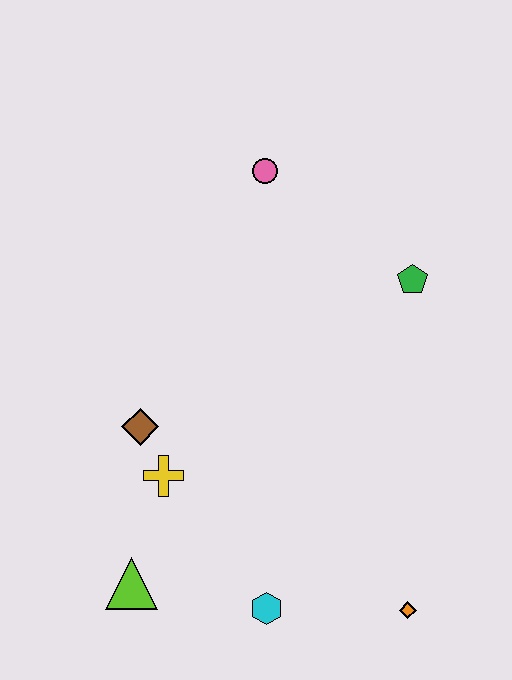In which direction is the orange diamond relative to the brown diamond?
The orange diamond is to the right of the brown diamond.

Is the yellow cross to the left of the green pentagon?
Yes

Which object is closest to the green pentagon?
The pink circle is closest to the green pentagon.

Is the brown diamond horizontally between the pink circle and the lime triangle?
Yes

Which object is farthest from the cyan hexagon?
The pink circle is farthest from the cyan hexagon.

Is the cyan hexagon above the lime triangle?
No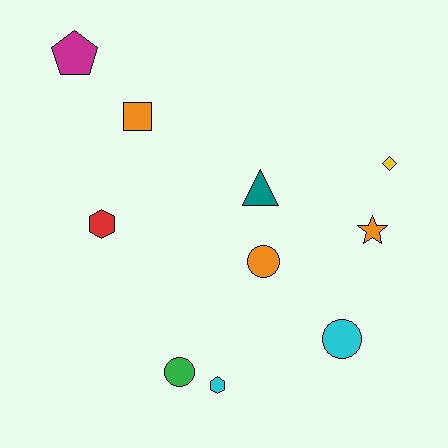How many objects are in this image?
There are 10 objects.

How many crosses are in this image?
There are no crosses.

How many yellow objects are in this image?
There is 1 yellow object.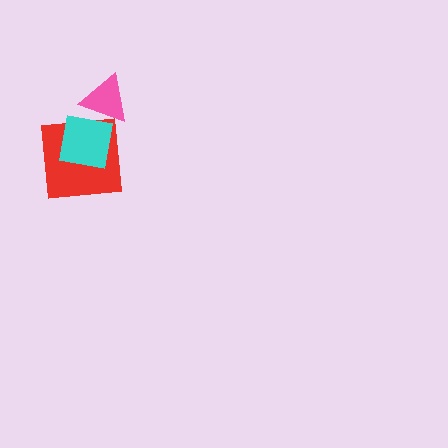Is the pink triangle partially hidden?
No, no other shape covers it.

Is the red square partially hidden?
Yes, it is partially covered by another shape.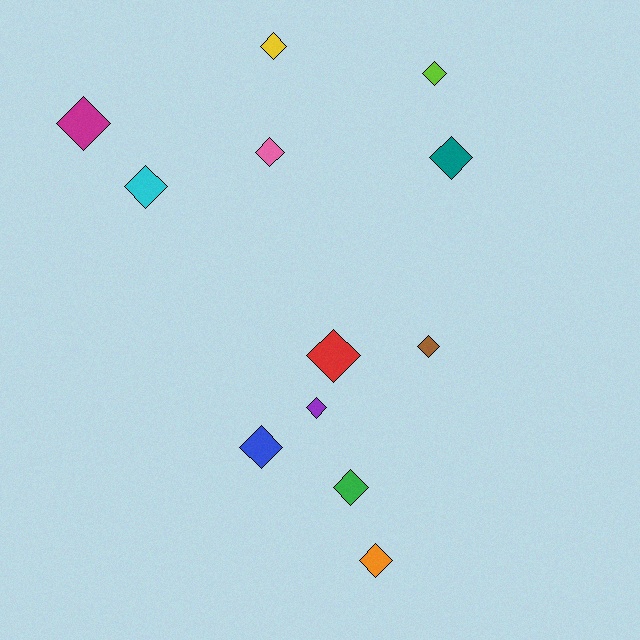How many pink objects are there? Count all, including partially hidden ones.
There is 1 pink object.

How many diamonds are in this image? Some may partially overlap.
There are 12 diamonds.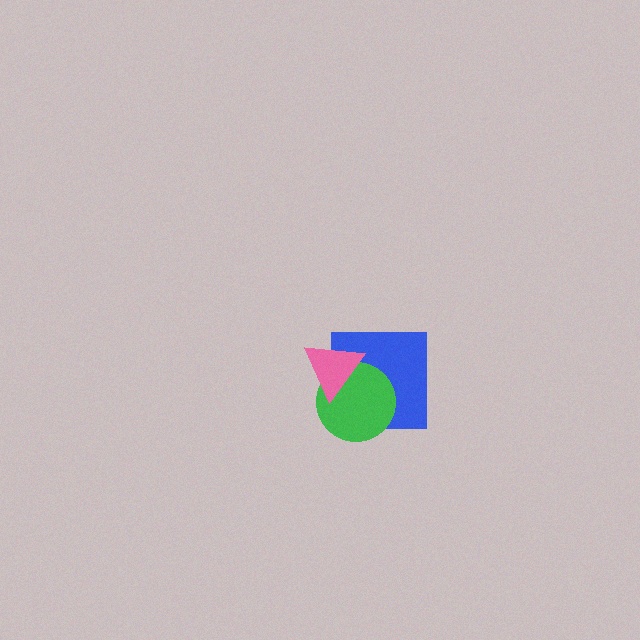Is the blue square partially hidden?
Yes, it is partially covered by another shape.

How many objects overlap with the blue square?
2 objects overlap with the blue square.